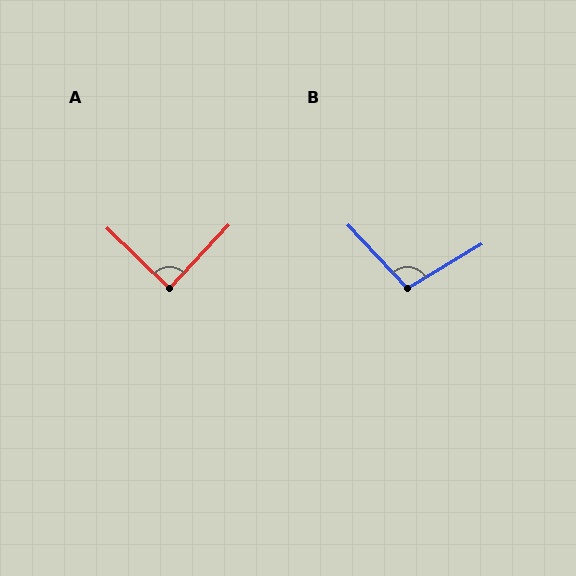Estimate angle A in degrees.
Approximately 89 degrees.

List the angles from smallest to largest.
A (89°), B (102°).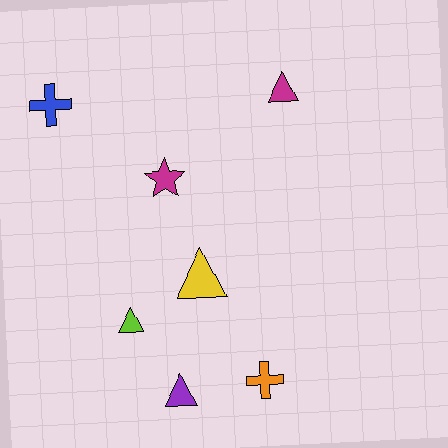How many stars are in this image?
There is 1 star.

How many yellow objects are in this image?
There is 1 yellow object.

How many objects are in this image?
There are 7 objects.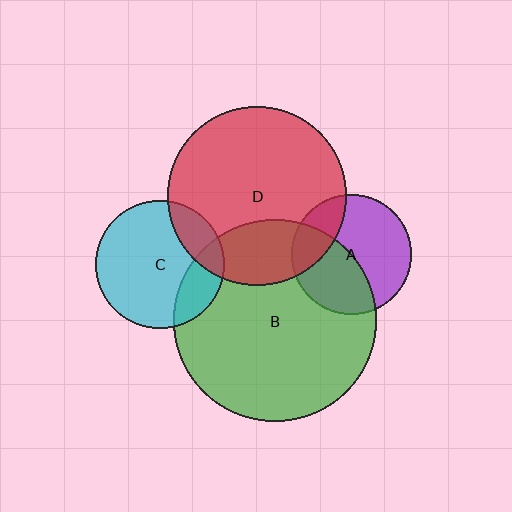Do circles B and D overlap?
Yes.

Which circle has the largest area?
Circle B (green).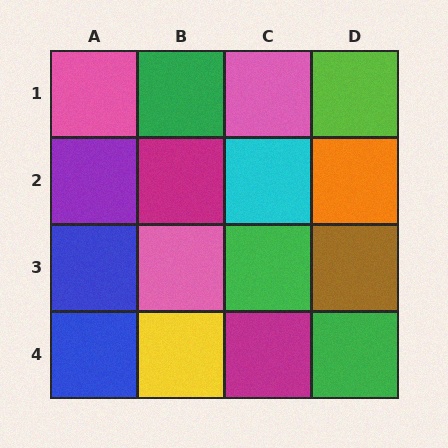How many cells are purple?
1 cell is purple.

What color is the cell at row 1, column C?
Pink.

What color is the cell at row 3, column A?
Blue.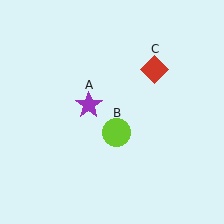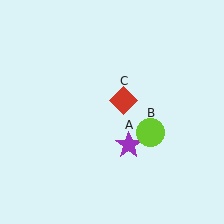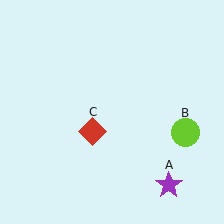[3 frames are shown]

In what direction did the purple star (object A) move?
The purple star (object A) moved down and to the right.